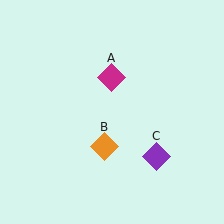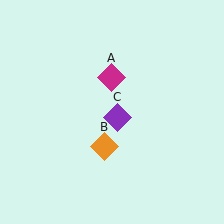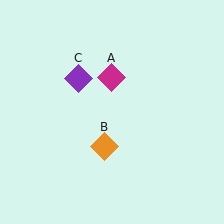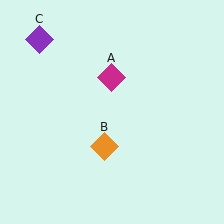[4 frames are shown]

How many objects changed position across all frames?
1 object changed position: purple diamond (object C).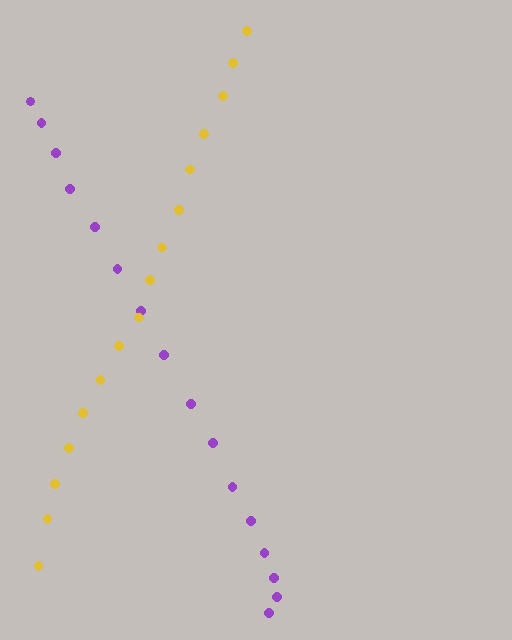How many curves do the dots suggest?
There are 2 distinct paths.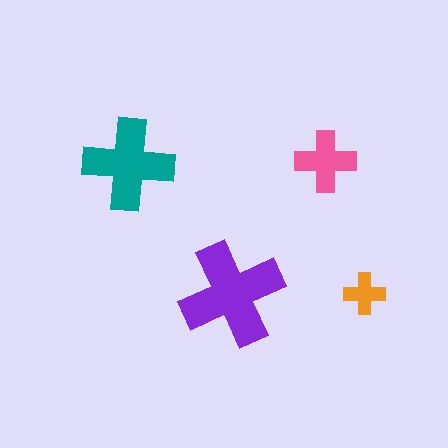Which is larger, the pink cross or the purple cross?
The purple one.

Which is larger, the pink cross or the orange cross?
The pink one.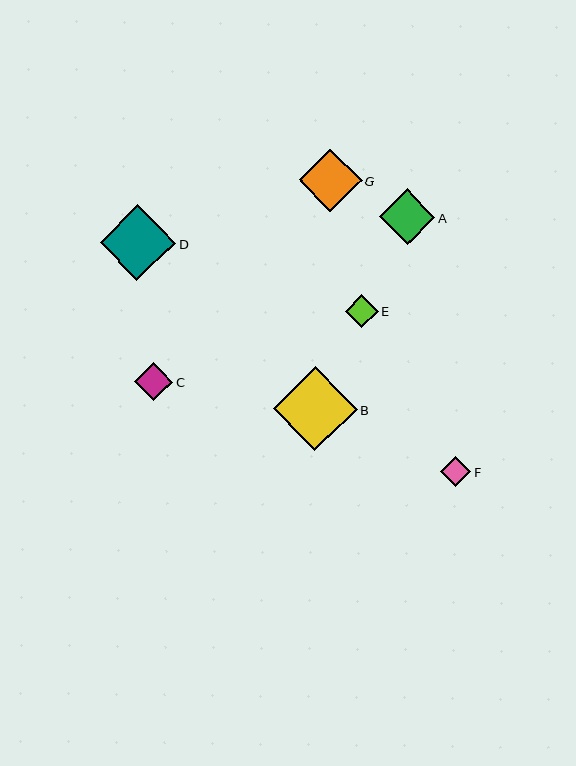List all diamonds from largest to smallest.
From largest to smallest: B, D, G, A, C, E, F.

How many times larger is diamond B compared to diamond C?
Diamond B is approximately 2.2 times the size of diamond C.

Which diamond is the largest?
Diamond B is the largest with a size of approximately 84 pixels.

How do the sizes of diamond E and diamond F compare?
Diamond E and diamond F are approximately the same size.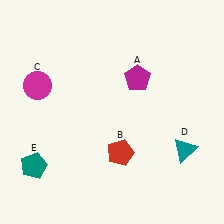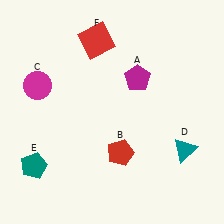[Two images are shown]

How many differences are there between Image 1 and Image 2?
There is 1 difference between the two images.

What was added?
A red square (F) was added in Image 2.